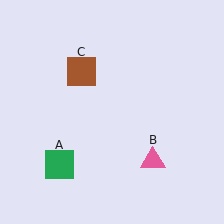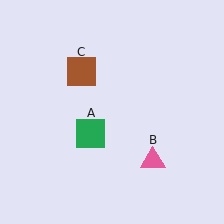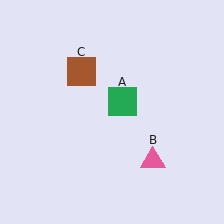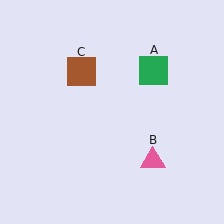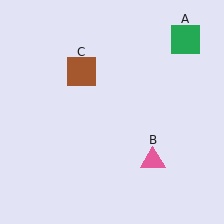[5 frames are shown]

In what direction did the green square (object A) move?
The green square (object A) moved up and to the right.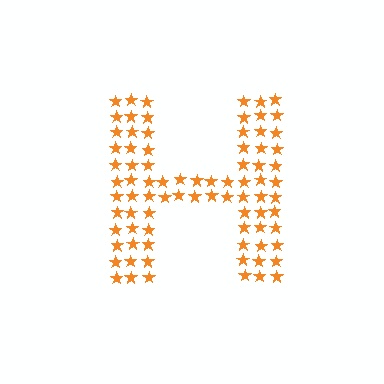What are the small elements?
The small elements are stars.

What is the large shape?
The large shape is the letter H.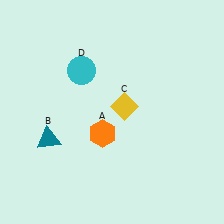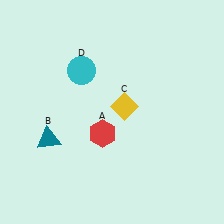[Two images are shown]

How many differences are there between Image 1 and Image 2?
There is 1 difference between the two images.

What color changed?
The hexagon (A) changed from orange in Image 1 to red in Image 2.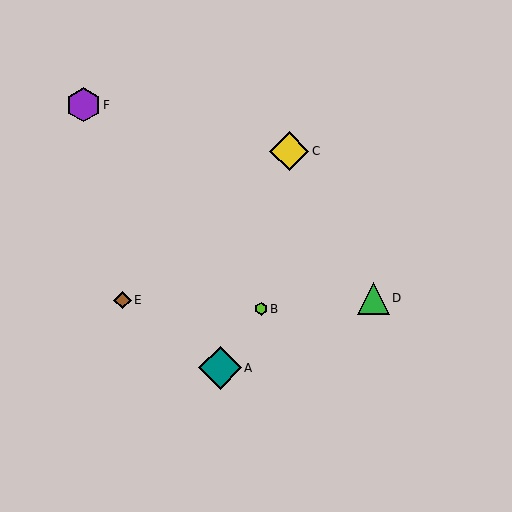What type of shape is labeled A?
Shape A is a teal diamond.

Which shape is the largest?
The teal diamond (labeled A) is the largest.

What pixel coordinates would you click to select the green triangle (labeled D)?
Click at (373, 298) to select the green triangle D.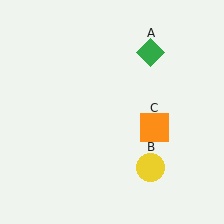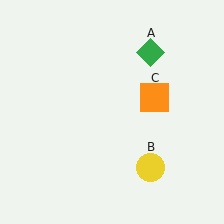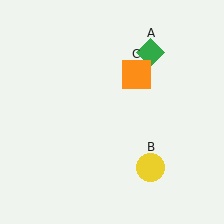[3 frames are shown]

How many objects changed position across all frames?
1 object changed position: orange square (object C).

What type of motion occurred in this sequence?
The orange square (object C) rotated counterclockwise around the center of the scene.